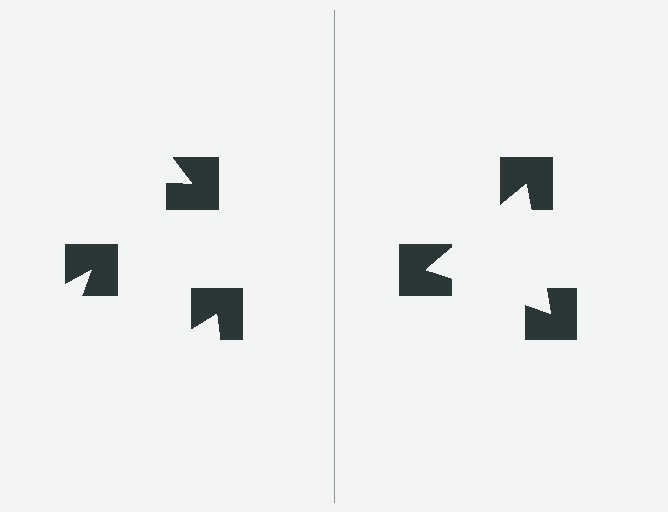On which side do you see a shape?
An illusory triangle appears on the right side. On the left side the wedge cuts are rotated, so no coherent shape forms.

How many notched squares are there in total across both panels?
6 — 3 on each side.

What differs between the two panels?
The notched squares are positioned identically on both sides; only the wedge orientations differ. On the right they align to a triangle; on the left they are misaligned.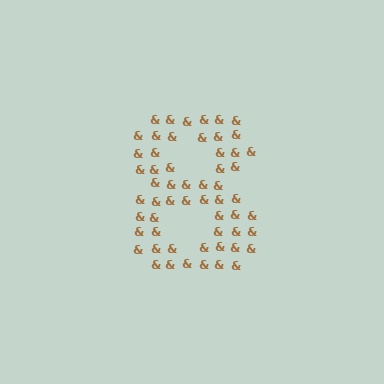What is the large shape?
The large shape is the digit 8.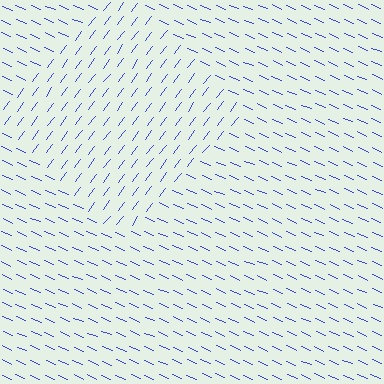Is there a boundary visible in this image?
Yes, there is a texture boundary formed by a change in line orientation.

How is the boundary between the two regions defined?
The boundary is defined purely by a change in line orientation (approximately 77 degrees difference). All lines are the same color and thickness.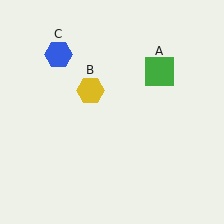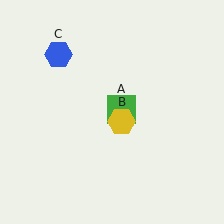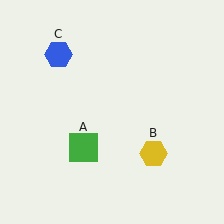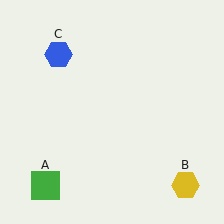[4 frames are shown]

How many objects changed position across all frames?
2 objects changed position: green square (object A), yellow hexagon (object B).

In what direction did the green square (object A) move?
The green square (object A) moved down and to the left.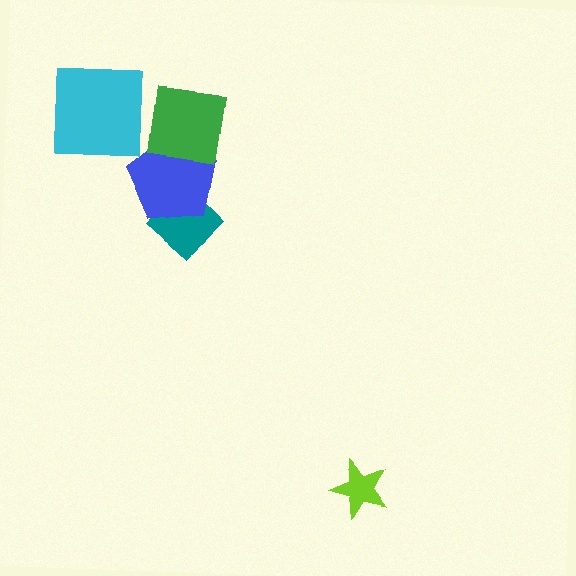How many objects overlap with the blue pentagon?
2 objects overlap with the blue pentagon.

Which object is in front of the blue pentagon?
The green square is in front of the blue pentagon.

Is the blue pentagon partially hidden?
Yes, it is partially covered by another shape.